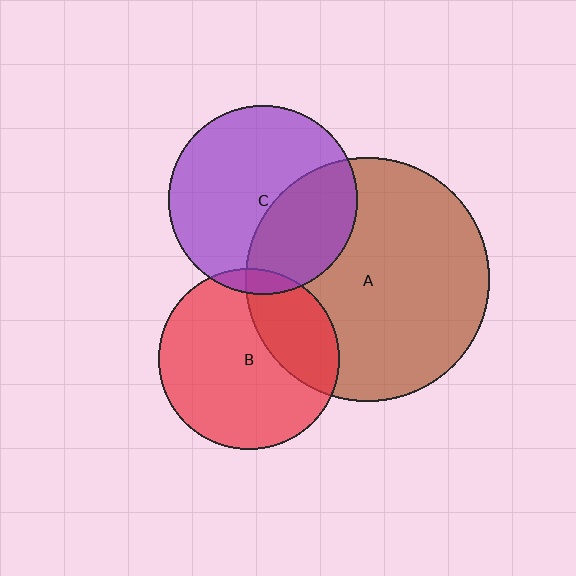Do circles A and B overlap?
Yes.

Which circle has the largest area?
Circle A (brown).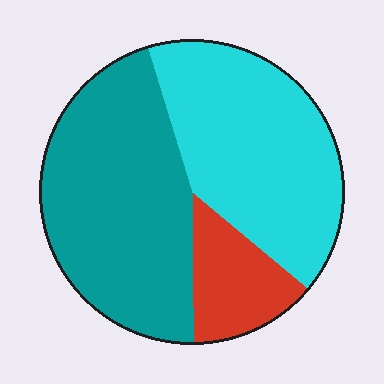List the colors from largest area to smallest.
From largest to smallest: teal, cyan, red.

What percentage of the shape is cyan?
Cyan covers 41% of the shape.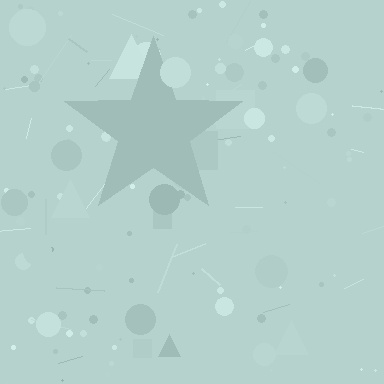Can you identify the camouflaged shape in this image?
The camouflaged shape is a star.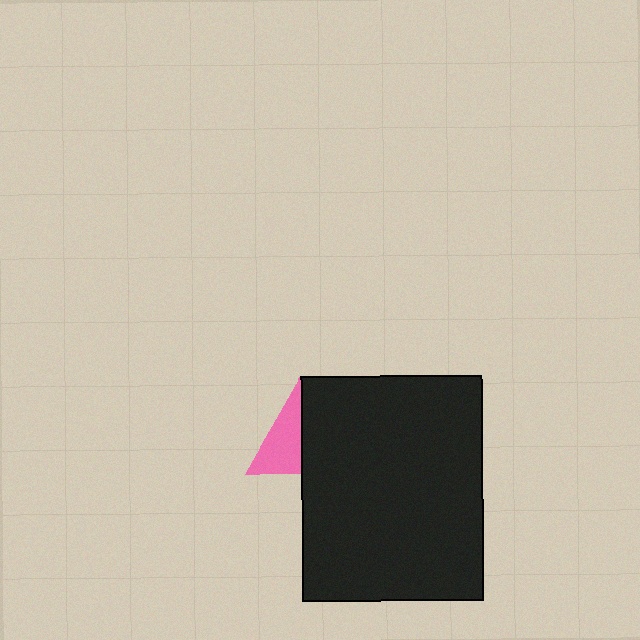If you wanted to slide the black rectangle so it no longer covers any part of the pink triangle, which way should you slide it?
Slide it right — that is the most direct way to separate the two shapes.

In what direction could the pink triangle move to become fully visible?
The pink triangle could move left. That would shift it out from behind the black rectangle entirely.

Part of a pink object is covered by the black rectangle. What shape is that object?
It is a triangle.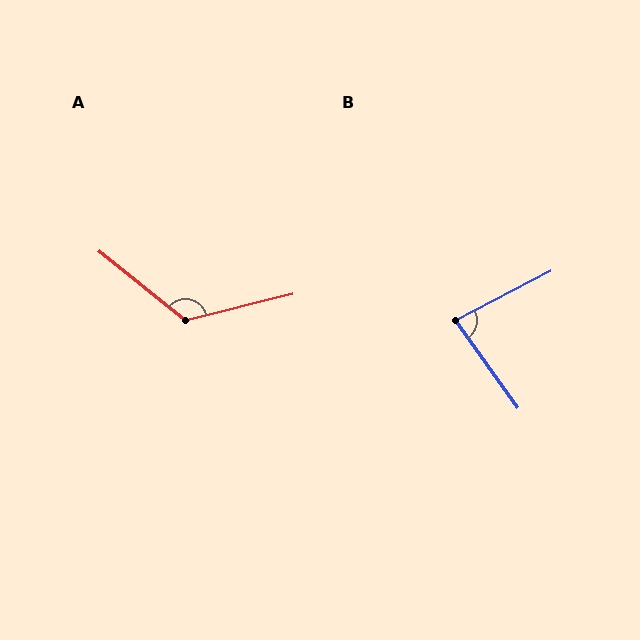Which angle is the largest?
A, at approximately 127 degrees.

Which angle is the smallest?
B, at approximately 82 degrees.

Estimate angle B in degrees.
Approximately 82 degrees.